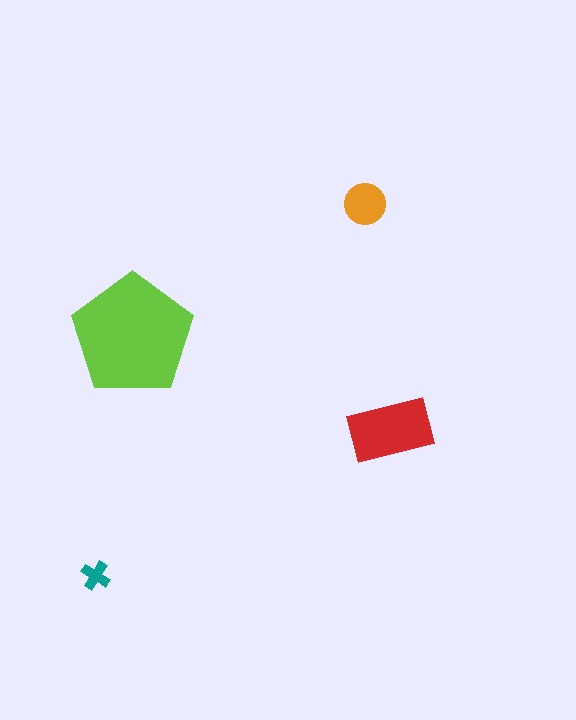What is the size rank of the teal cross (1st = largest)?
4th.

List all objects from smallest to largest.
The teal cross, the orange circle, the red rectangle, the lime pentagon.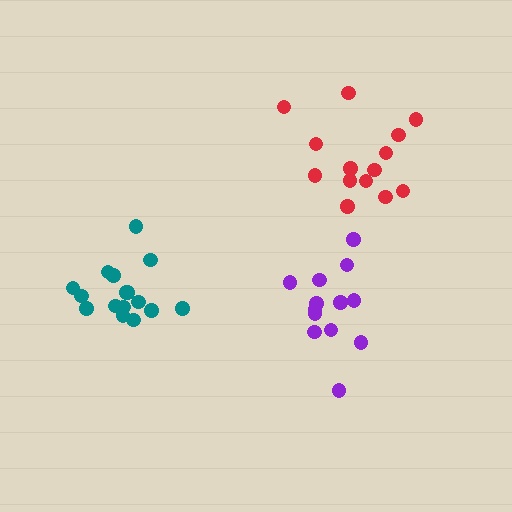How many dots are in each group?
Group 1: 13 dots, Group 2: 16 dots, Group 3: 14 dots (43 total).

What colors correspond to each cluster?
The clusters are colored: purple, teal, red.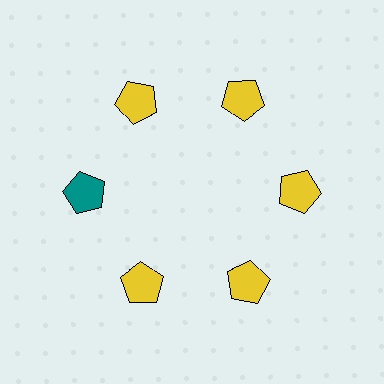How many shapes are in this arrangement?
There are 6 shapes arranged in a ring pattern.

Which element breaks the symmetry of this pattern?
The teal pentagon at roughly the 9 o'clock position breaks the symmetry. All other shapes are yellow pentagons.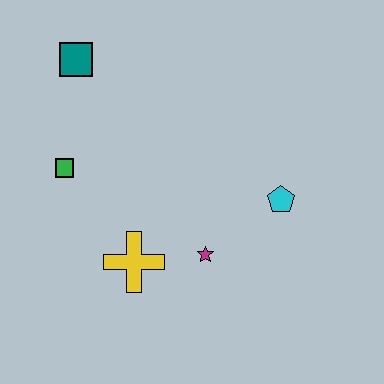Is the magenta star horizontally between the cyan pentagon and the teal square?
Yes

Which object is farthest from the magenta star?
The teal square is farthest from the magenta star.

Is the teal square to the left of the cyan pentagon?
Yes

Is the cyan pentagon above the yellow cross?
Yes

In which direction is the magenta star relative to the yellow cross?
The magenta star is to the right of the yellow cross.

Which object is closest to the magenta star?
The yellow cross is closest to the magenta star.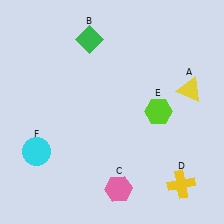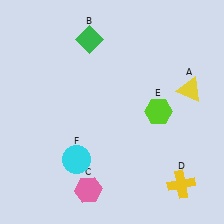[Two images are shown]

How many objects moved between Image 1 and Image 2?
2 objects moved between the two images.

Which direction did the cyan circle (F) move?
The cyan circle (F) moved right.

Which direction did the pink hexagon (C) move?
The pink hexagon (C) moved left.